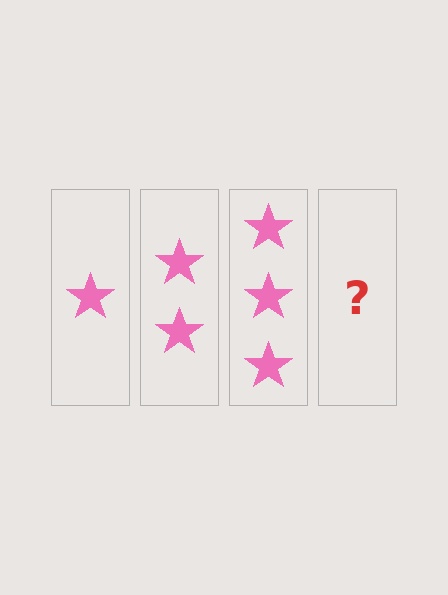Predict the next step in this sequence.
The next step is 4 stars.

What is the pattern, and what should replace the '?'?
The pattern is that each step adds one more star. The '?' should be 4 stars.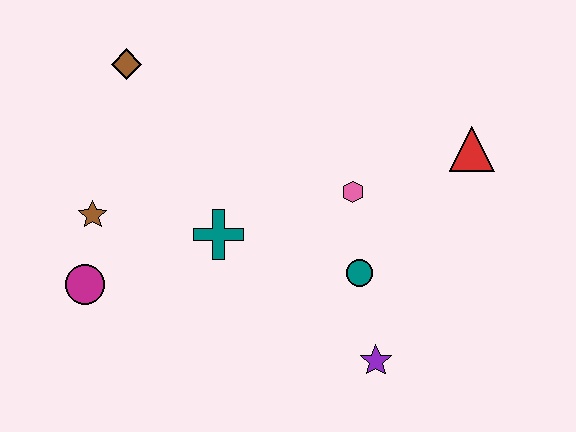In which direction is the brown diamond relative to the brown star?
The brown diamond is above the brown star.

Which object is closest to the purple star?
The teal circle is closest to the purple star.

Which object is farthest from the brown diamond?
The purple star is farthest from the brown diamond.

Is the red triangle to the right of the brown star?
Yes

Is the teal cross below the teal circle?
No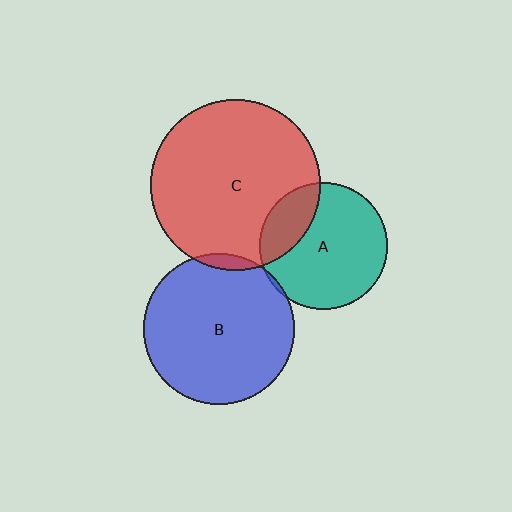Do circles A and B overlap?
Yes.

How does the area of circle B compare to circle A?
Approximately 1.4 times.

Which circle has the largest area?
Circle C (red).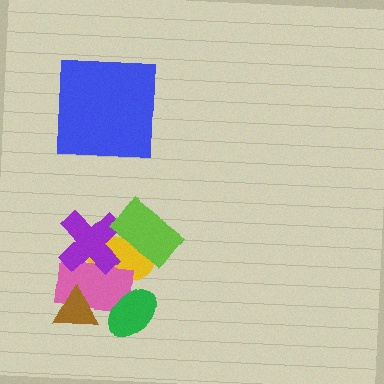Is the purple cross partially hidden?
Yes, it is partially covered by another shape.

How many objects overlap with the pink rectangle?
4 objects overlap with the pink rectangle.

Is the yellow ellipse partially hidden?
Yes, it is partially covered by another shape.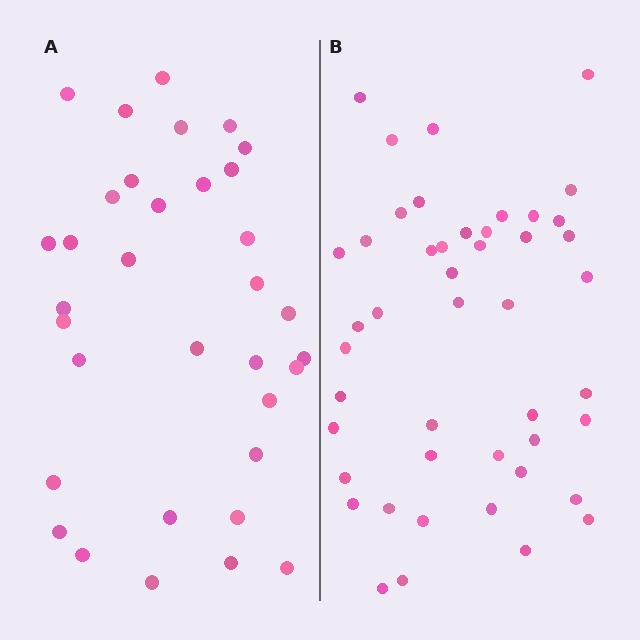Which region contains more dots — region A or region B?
Region B (the right region) has more dots.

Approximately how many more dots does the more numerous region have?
Region B has roughly 12 or so more dots than region A.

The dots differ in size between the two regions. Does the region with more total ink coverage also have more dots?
No. Region A has more total ink coverage because its dots are larger, but region B actually contains more individual dots. Total area can be misleading — the number of items is what matters here.